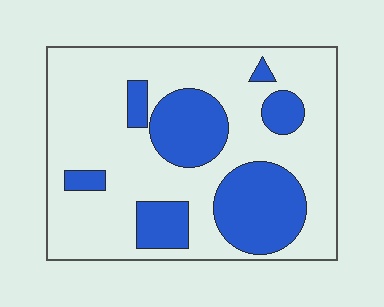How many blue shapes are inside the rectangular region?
7.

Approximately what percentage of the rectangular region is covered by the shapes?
Approximately 30%.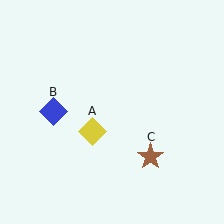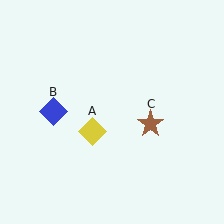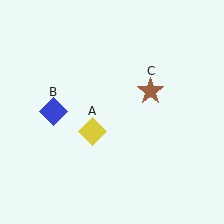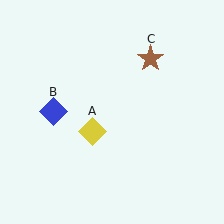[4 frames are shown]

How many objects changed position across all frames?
1 object changed position: brown star (object C).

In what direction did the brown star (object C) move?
The brown star (object C) moved up.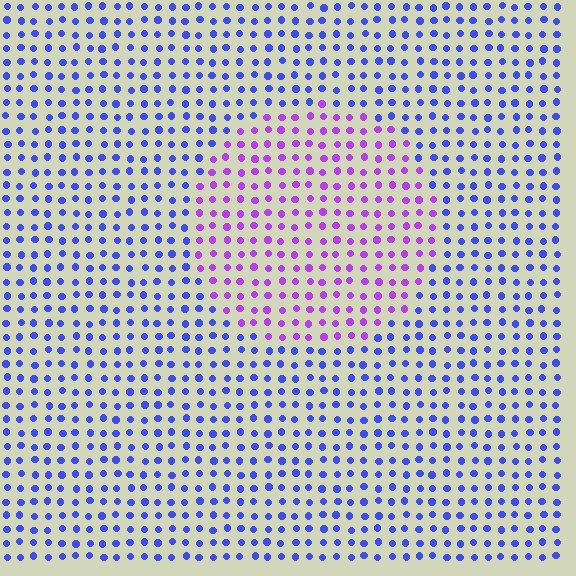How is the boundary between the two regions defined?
The boundary is defined purely by a slight shift in hue (about 49 degrees). Spacing, size, and orientation are identical on both sides.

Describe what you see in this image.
The image is filled with small blue elements in a uniform arrangement. A circle-shaped region is visible where the elements are tinted to a slightly different hue, forming a subtle color boundary.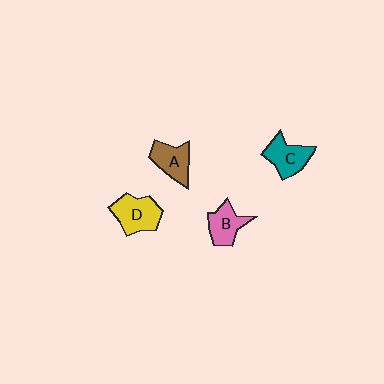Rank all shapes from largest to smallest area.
From largest to smallest: D (yellow), C (teal), A (brown), B (pink).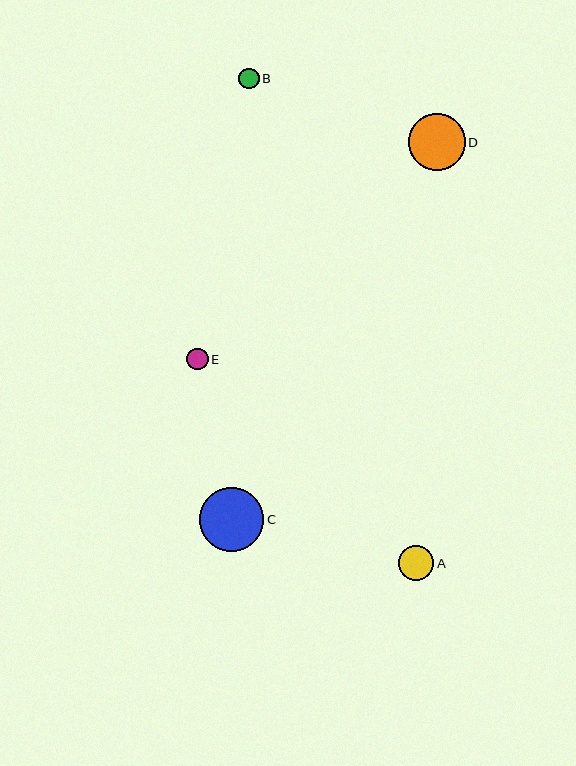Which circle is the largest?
Circle C is the largest with a size of approximately 64 pixels.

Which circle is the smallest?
Circle B is the smallest with a size of approximately 21 pixels.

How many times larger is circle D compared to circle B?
Circle D is approximately 2.8 times the size of circle B.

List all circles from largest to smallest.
From largest to smallest: C, D, A, E, B.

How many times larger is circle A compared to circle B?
Circle A is approximately 1.7 times the size of circle B.